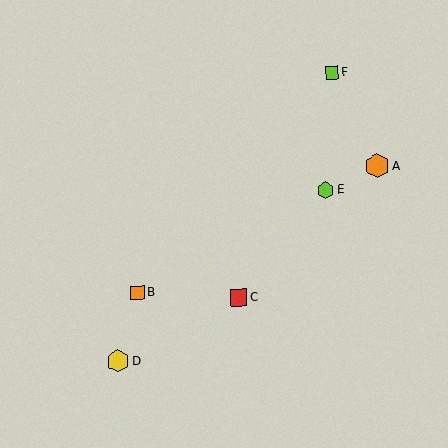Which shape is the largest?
The orange hexagon (labeled A) is the largest.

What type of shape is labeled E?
Shape E is a lime hexagon.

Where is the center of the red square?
The center of the red square is at (239, 297).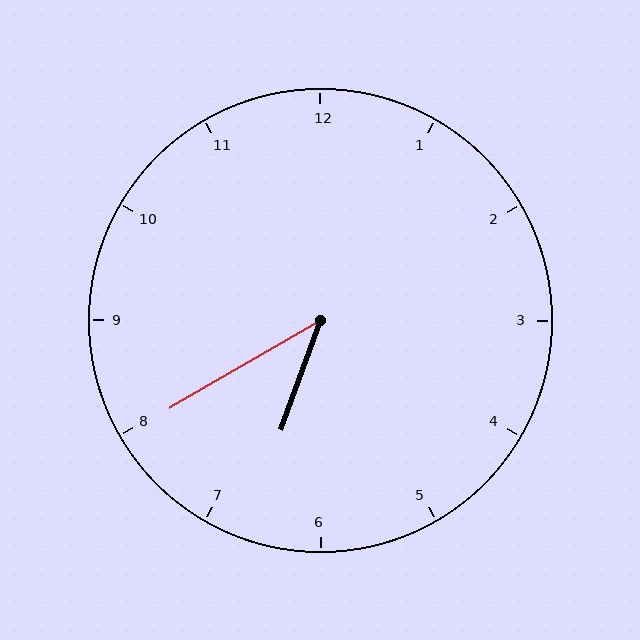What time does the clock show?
6:40.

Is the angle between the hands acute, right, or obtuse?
It is acute.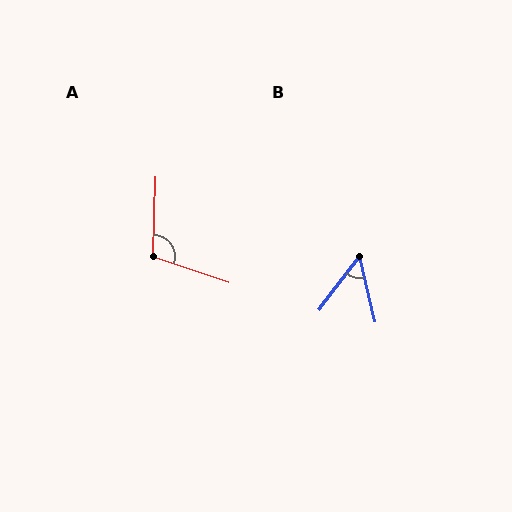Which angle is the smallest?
B, at approximately 50 degrees.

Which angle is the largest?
A, at approximately 106 degrees.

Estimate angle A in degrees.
Approximately 106 degrees.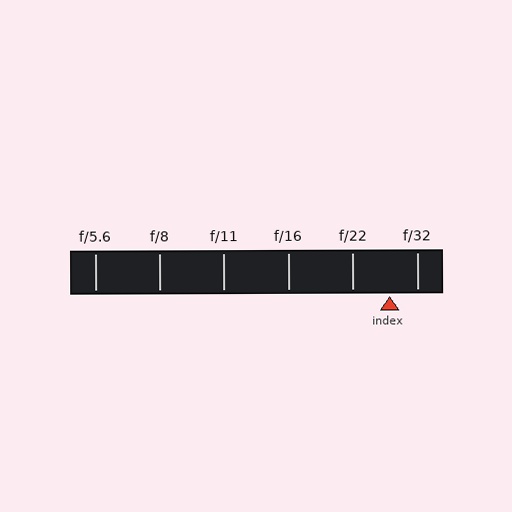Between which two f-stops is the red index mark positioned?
The index mark is between f/22 and f/32.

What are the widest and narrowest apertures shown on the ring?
The widest aperture shown is f/5.6 and the narrowest is f/32.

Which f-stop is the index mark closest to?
The index mark is closest to f/32.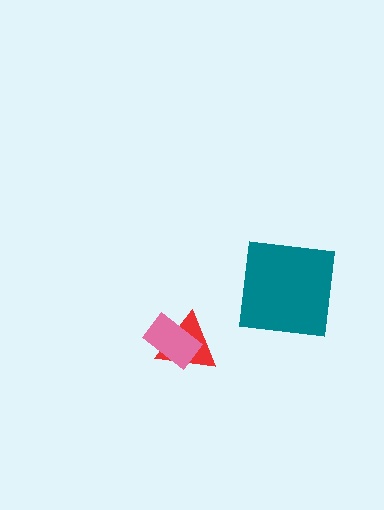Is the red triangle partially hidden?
Yes, it is partially covered by another shape.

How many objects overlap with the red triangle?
1 object overlaps with the red triangle.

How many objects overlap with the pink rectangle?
1 object overlaps with the pink rectangle.